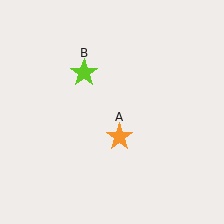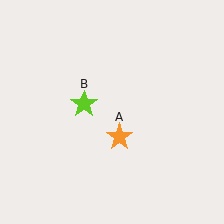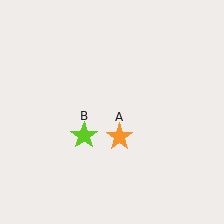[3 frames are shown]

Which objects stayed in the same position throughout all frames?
Orange star (object A) remained stationary.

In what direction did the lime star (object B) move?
The lime star (object B) moved down.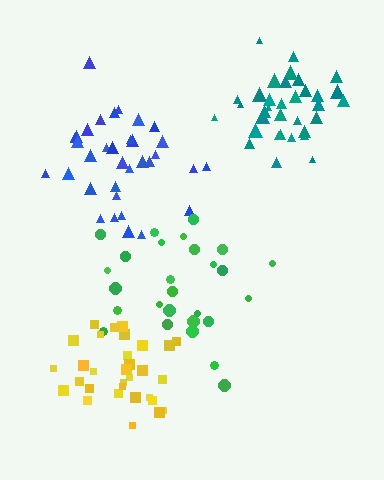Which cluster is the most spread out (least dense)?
Green.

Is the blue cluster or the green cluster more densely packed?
Blue.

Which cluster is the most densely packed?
Teal.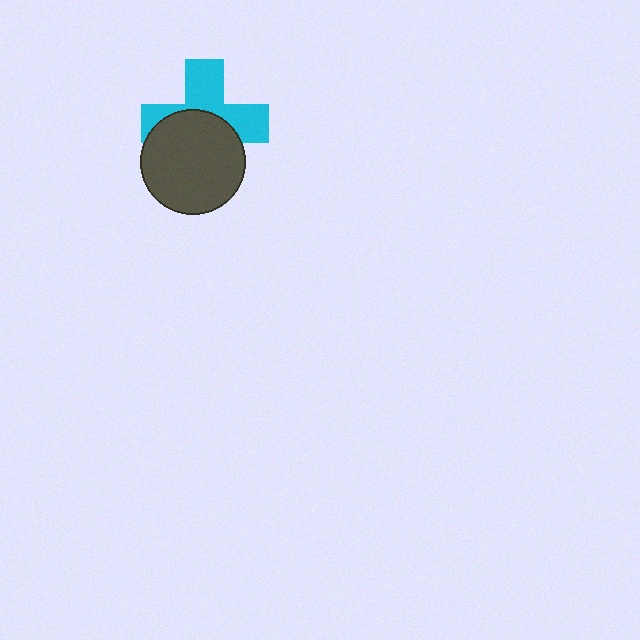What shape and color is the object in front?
The object in front is a dark gray circle.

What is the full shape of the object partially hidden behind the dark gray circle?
The partially hidden object is a cyan cross.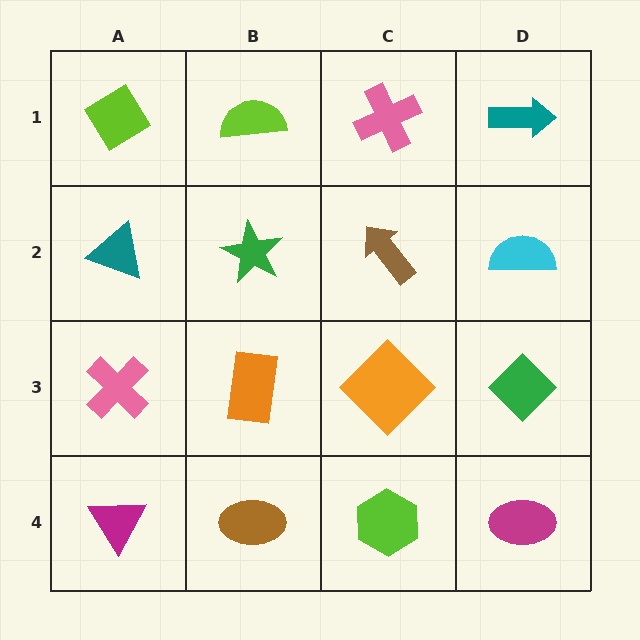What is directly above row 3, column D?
A cyan semicircle.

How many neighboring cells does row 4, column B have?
3.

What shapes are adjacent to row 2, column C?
A pink cross (row 1, column C), an orange diamond (row 3, column C), a green star (row 2, column B), a cyan semicircle (row 2, column D).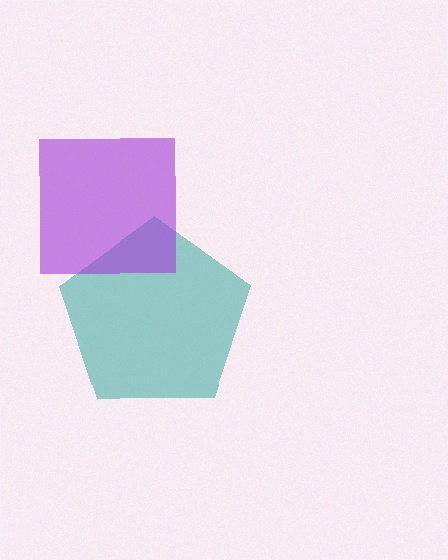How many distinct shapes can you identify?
There are 2 distinct shapes: a teal pentagon, a purple square.